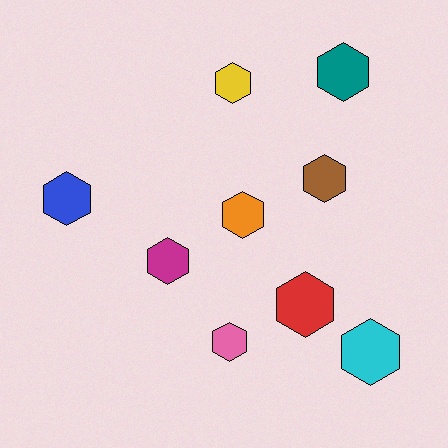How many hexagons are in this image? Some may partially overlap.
There are 9 hexagons.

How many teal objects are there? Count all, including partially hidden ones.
There is 1 teal object.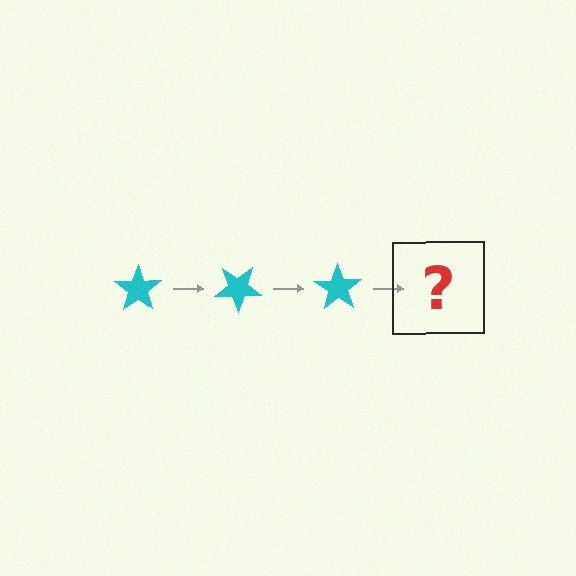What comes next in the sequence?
The next element should be a cyan star rotated 105 degrees.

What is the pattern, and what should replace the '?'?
The pattern is that the star rotates 35 degrees each step. The '?' should be a cyan star rotated 105 degrees.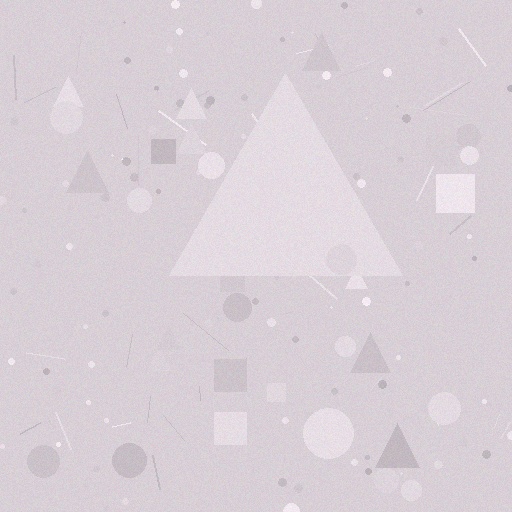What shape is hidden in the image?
A triangle is hidden in the image.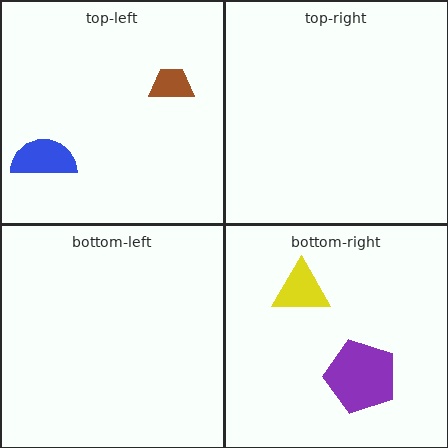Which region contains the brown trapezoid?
The top-left region.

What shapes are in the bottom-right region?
The yellow triangle, the purple pentagon.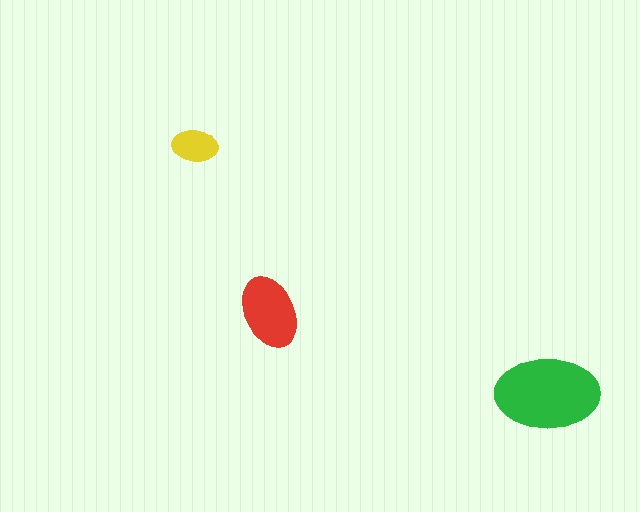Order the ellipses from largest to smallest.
the green one, the red one, the yellow one.